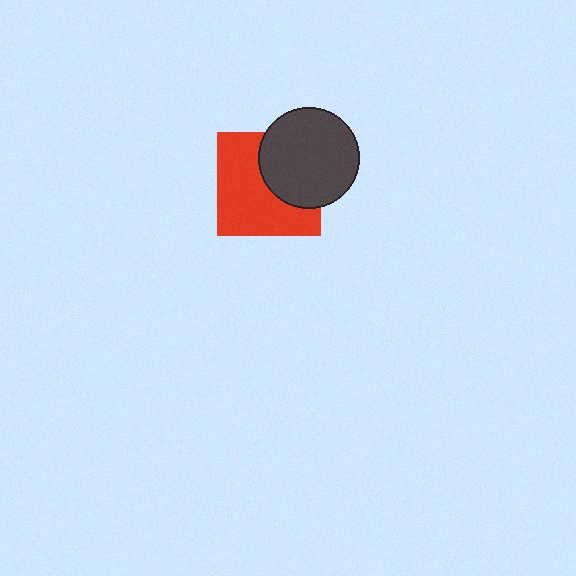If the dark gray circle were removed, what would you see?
You would see the complete red square.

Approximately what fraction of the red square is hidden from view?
Roughly 40% of the red square is hidden behind the dark gray circle.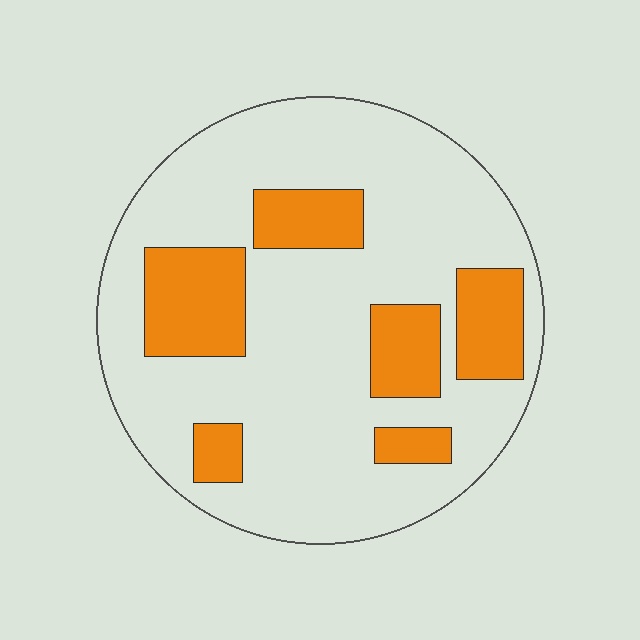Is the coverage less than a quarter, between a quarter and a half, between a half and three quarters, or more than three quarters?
Less than a quarter.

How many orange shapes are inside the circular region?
6.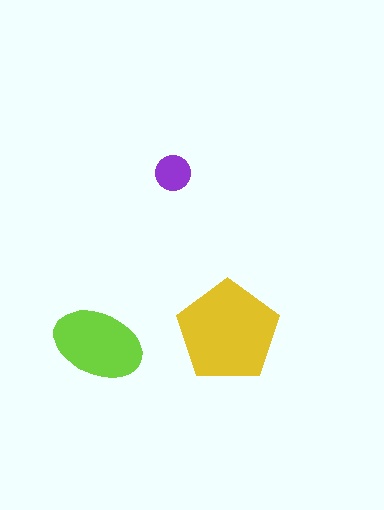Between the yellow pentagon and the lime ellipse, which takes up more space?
The yellow pentagon.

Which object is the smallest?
The purple circle.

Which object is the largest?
The yellow pentagon.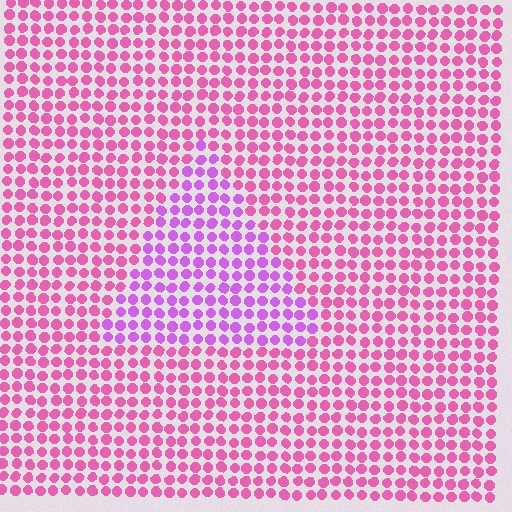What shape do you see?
I see a triangle.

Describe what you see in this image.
The image is filled with small pink elements in a uniform arrangement. A triangle-shaped region is visible where the elements are tinted to a slightly different hue, forming a subtle color boundary.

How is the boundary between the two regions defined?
The boundary is defined purely by a slight shift in hue (about 33 degrees). Spacing, size, and orientation are identical on both sides.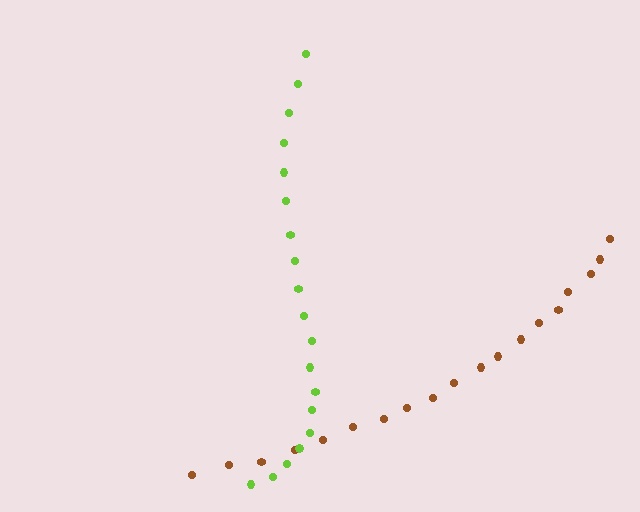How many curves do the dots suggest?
There are 2 distinct paths.